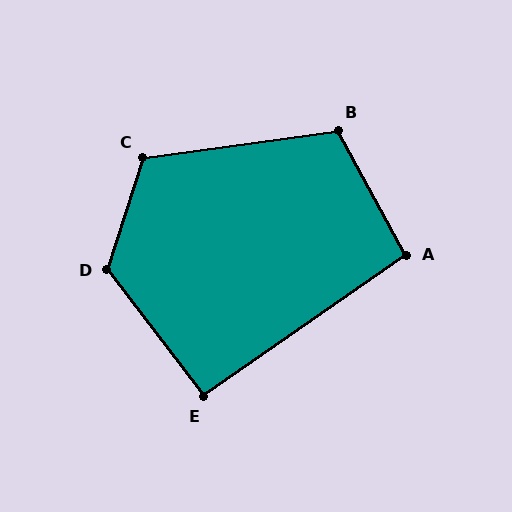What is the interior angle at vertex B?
Approximately 111 degrees (obtuse).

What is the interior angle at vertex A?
Approximately 96 degrees (obtuse).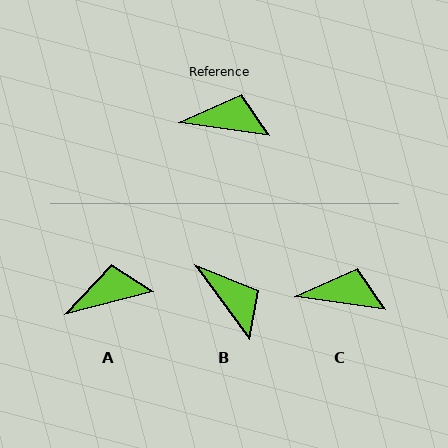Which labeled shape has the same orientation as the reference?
C.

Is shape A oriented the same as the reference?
No, it is off by about 22 degrees.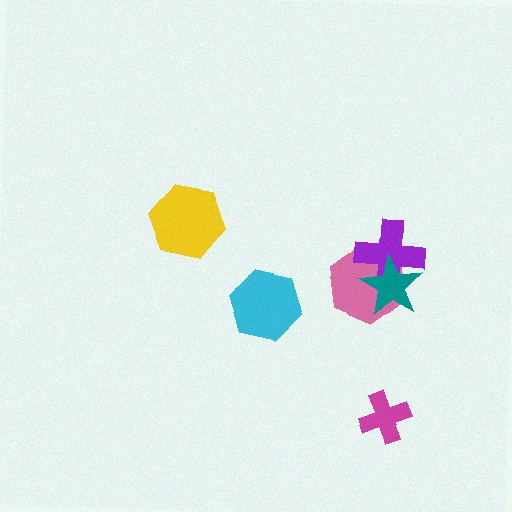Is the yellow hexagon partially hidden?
No, no other shape covers it.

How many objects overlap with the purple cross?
2 objects overlap with the purple cross.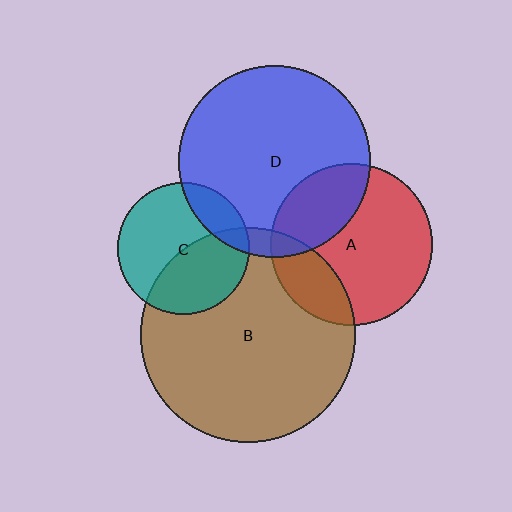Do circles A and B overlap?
Yes.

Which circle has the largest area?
Circle B (brown).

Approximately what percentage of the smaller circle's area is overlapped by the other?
Approximately 20%.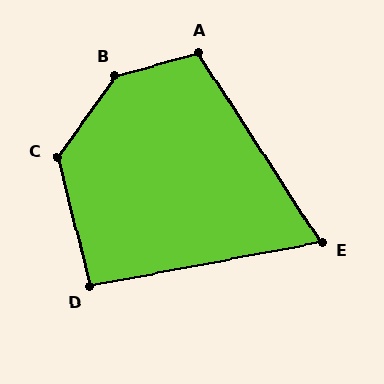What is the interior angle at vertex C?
Approximately 130 degrees (obtuse).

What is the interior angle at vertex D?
Approximately 94 degrees (approximately right).